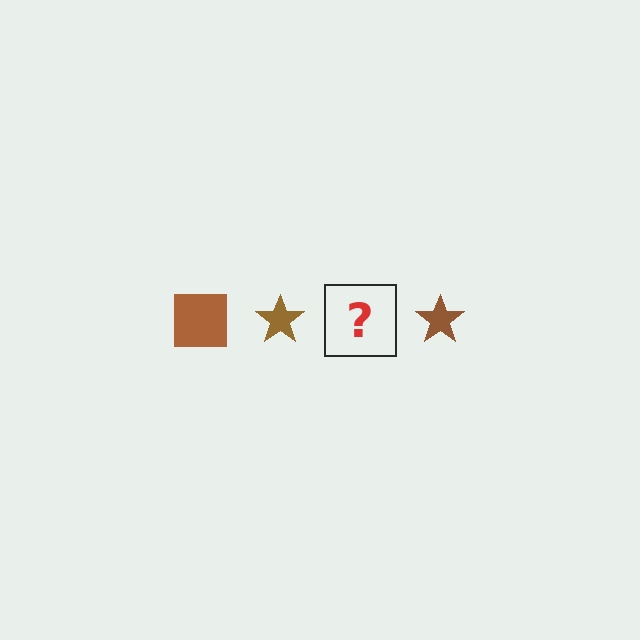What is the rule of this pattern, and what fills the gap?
The rule is that the pattern cycles through square, star shapes in brown. The gap should be filled with a brown square.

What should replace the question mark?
The question mark should be replaced with a brown square.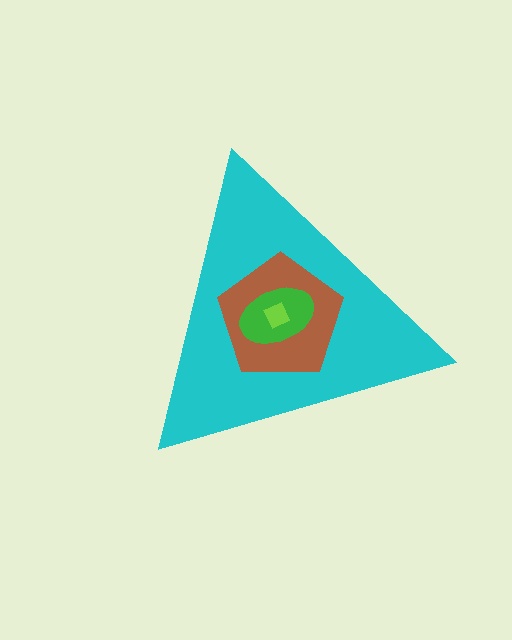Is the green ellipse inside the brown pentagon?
Yes.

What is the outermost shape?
The cyan triangle.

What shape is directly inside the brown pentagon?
The green ellipse.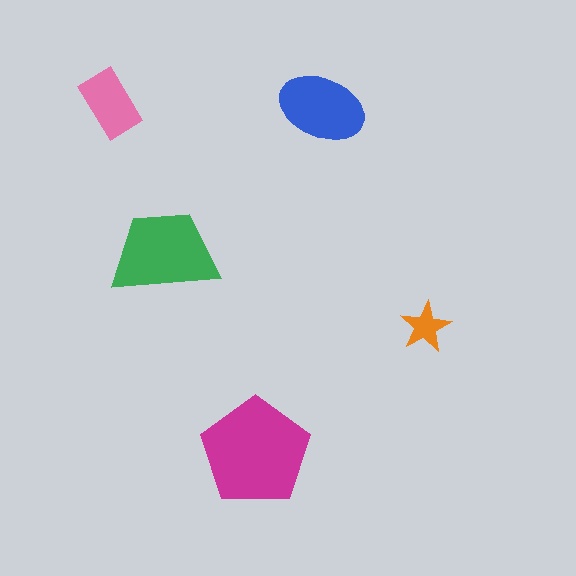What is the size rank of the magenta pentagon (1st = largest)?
1st.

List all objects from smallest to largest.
The orange star, the pink rectangle, the blue ellipse, the green trapezoid, the magenta pentagon.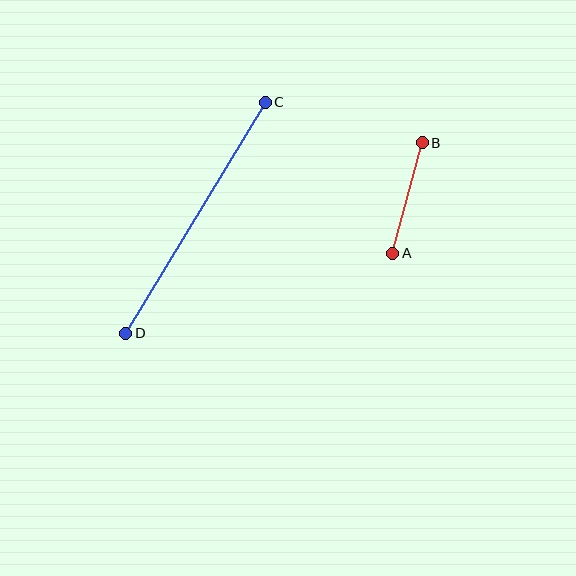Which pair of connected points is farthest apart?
Points C and D are farthest apart.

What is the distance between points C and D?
The distance is approximately 270 pixels.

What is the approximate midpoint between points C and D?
The midpoint is at approximately (195, 218) pixels.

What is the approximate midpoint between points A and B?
The midpoint is at approximately (408, 198) pixels.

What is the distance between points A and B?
The distance is approximately 114 pixels.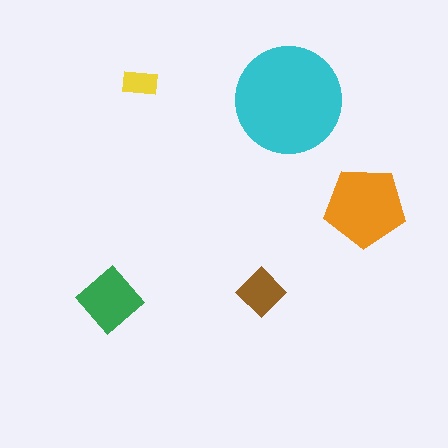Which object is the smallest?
The yellow rectangle.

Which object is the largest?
The cyan circle.